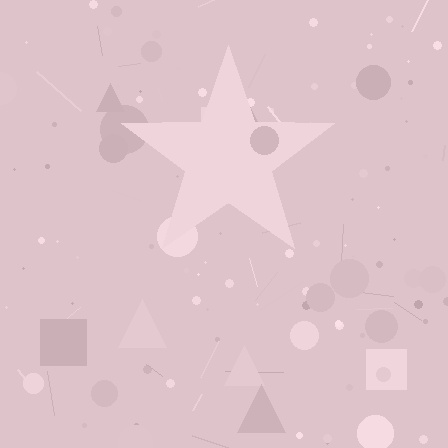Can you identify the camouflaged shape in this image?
The camouflaged shape is a star.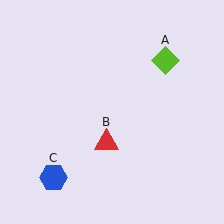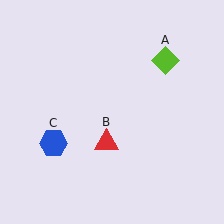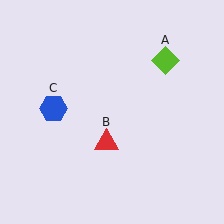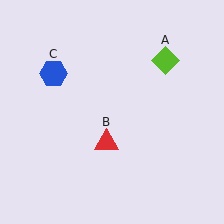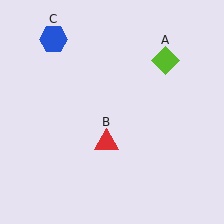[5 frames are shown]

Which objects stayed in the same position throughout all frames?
Lime diamond (object A) and red triangle (object B) remained stationary.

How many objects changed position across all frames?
1 object changed position: blue hexagon (object C).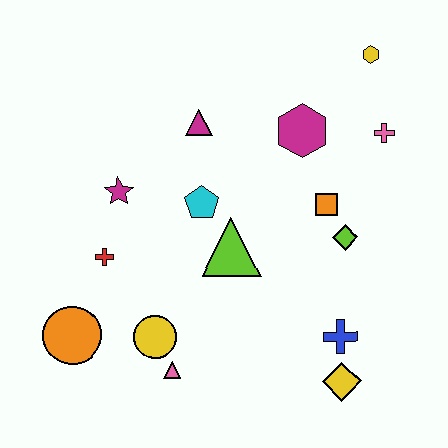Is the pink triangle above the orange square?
No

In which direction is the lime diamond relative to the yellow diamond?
The lime diamond is above the yellow diamond.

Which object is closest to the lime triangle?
The cyan pentagon is closest to the lime triangle.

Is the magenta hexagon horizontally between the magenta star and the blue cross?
Yes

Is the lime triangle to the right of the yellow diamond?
No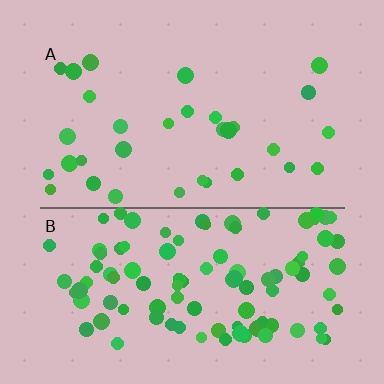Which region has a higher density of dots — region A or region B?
B (the bottom).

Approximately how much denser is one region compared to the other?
Approximately 3.2× — region B over region A.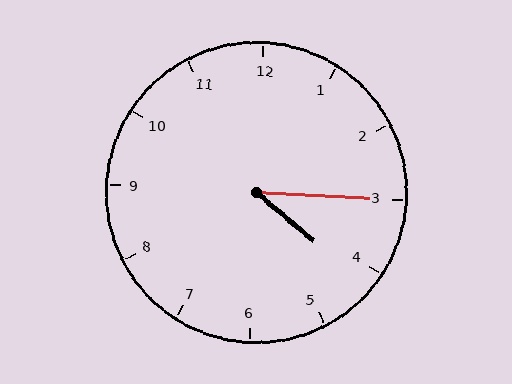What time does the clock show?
4:15.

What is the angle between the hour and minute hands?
Approximately 38 degrees.